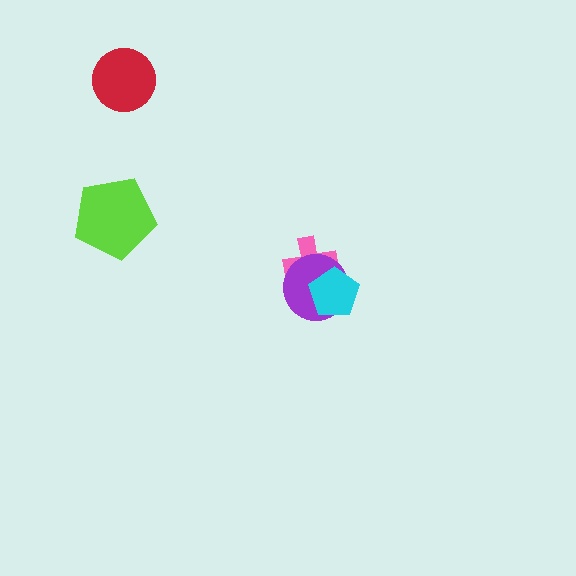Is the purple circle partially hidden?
Yes, it is partially covered by another shape.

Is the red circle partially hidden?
No, no other shape covers it.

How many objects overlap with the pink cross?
2 objects overlap with the pink cross.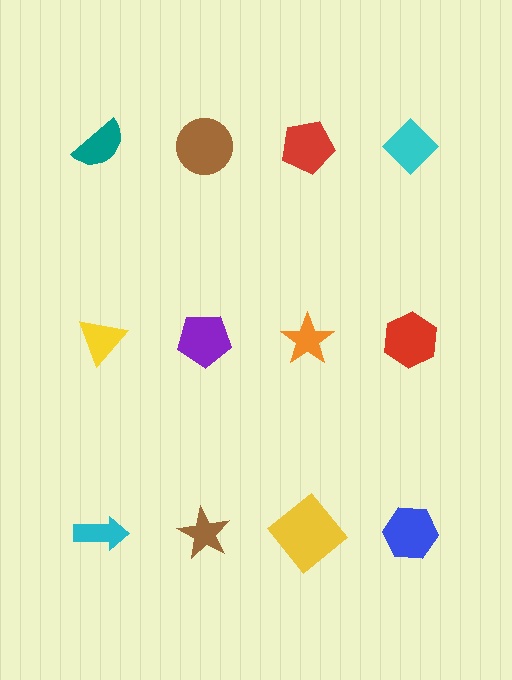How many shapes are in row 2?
4 shapes.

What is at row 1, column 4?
A cyan diamond.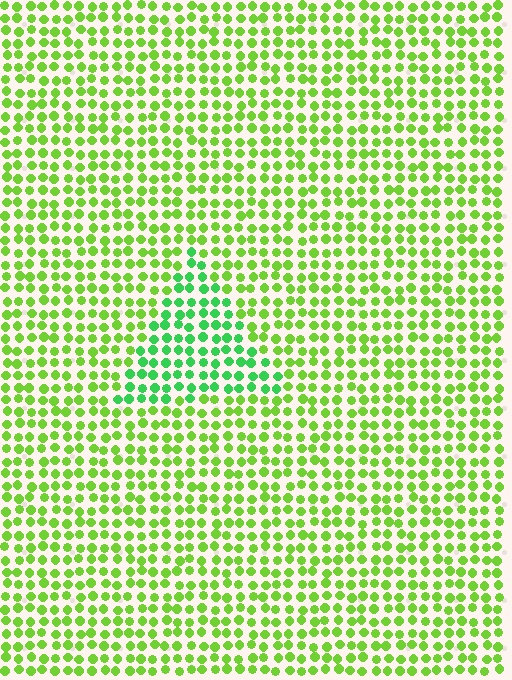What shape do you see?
I see a triangle.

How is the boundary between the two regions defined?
The boundary is defined purely by a slight shift in hue (about 35 degrees). Spacing, size, and orientation are identical on both sides.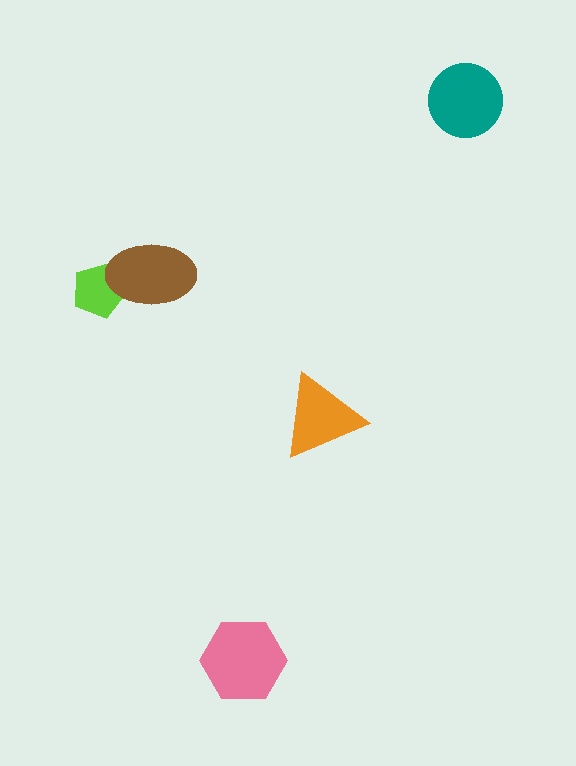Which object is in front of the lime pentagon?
The brown ellipse is in front of the lime pentagon.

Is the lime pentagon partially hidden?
Yes, it is partially covered by another shape.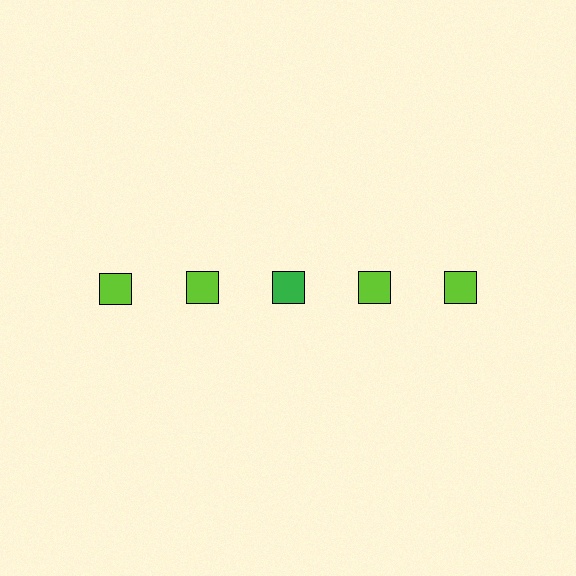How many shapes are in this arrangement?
There are 5 shapes arranged in a grid pattern.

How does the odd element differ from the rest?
It has a different color: green instead of lime.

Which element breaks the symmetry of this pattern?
The green square in the top row, center column breaks the symmetry. All other shapes are lime squares.